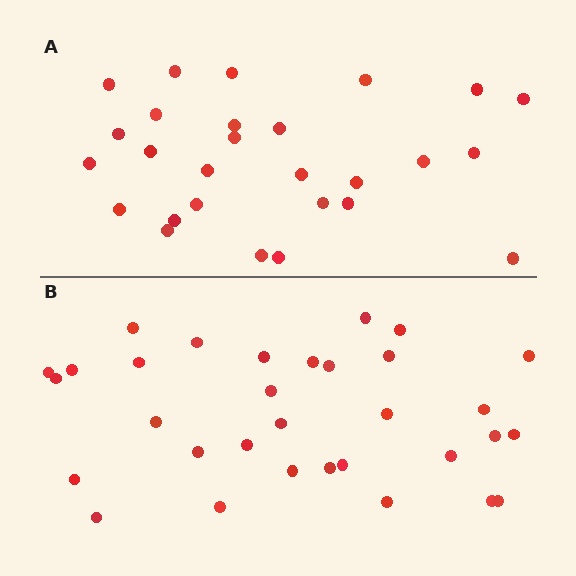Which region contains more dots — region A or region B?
Region B (the bottom region) has more dots.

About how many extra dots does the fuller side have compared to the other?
Region B has about 5 more dots than region A.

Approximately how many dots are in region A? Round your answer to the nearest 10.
About 30 dots. (The exact count is 27, which rounds to 30.)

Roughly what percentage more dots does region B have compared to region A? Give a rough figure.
About 20% more.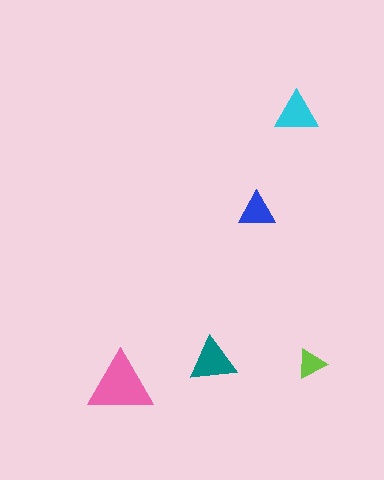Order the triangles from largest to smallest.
the pink one, the teal one, the cyan one, the blue one, the lime one.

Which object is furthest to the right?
The lime triangle is rightmost.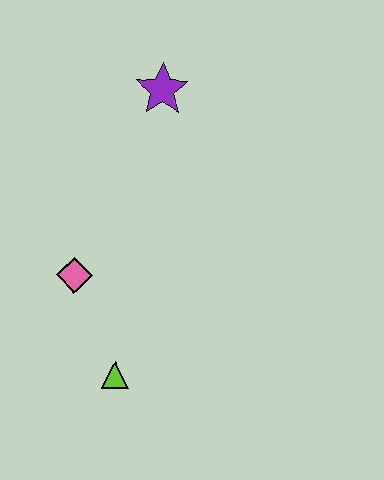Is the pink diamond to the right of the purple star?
No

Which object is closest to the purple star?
The pink diamond is closest to the purple star.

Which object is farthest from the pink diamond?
The purple star is farthest from the pink diamond.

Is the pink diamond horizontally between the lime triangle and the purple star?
No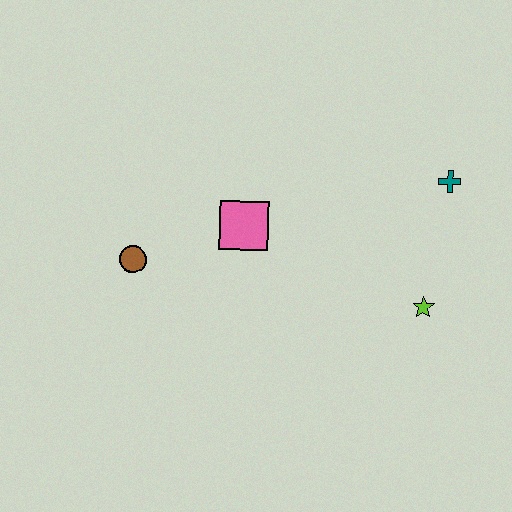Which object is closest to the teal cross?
The lime star is closest to the teal cross.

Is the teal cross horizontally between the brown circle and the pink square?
No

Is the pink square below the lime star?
No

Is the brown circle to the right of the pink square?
No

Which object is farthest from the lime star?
The brown circle is farthest from the lime star.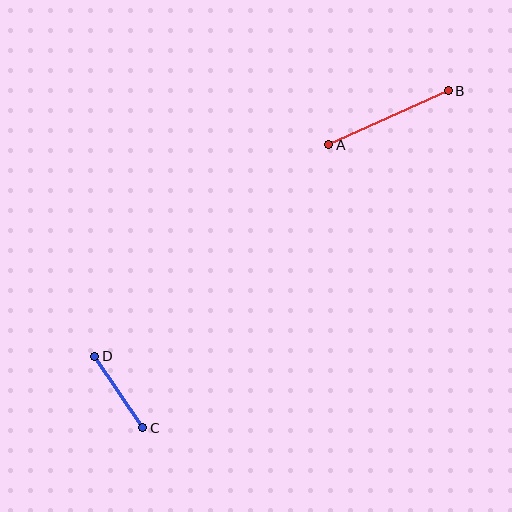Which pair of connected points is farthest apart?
Points A and B are farthest apart.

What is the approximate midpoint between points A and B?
The midpoint is at approximately (388, 118) pixels.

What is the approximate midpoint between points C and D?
The midpoint is at approximately (119, 392) pixels.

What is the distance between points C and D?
The distance is approximately 86 pixels.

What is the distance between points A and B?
The distance is approximately 131 pixels.